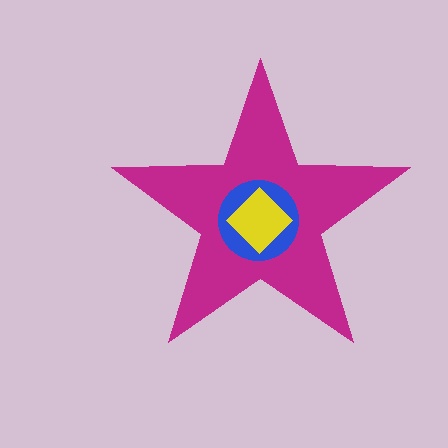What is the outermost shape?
The magenta star.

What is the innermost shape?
The yellow diamond.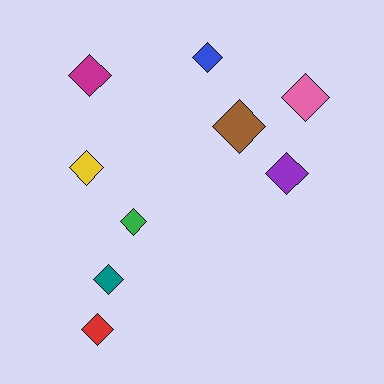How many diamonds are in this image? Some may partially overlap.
There are 9 diamonds.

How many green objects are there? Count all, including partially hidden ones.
There is 1 green object.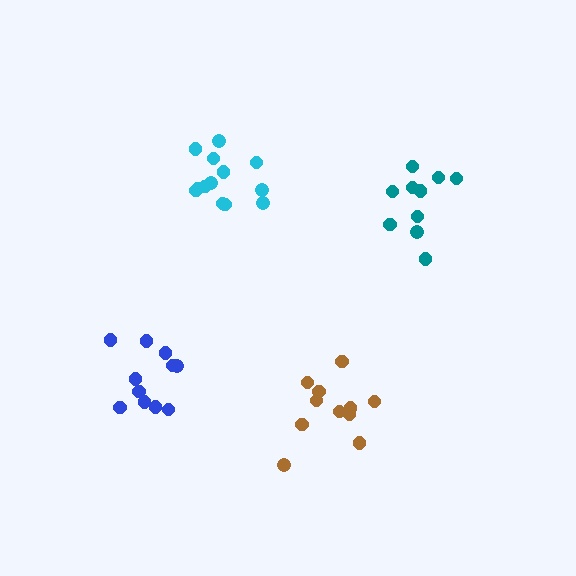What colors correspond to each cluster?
The clusters are colored: blue, brown, teal, cyan.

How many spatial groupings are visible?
There are 4 spatial groupings.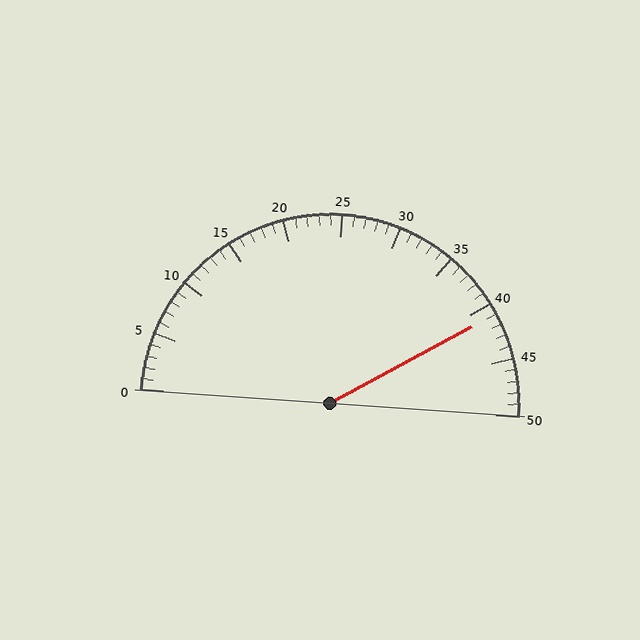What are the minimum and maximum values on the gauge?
The gauge ranges from 0 to 50.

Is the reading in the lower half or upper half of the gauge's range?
The reading is in the upper half of the range (0 to 50).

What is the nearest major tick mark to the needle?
The nearest major tick mark is 40.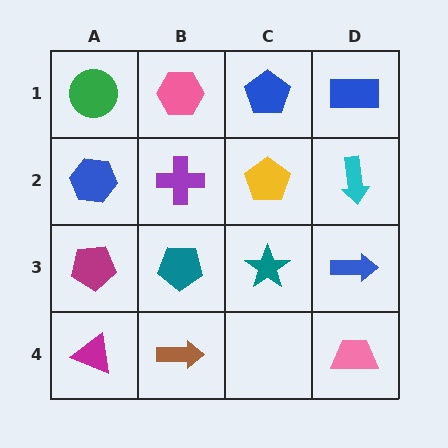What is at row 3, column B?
A teal pentagon.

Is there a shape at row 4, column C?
No, that cell is empty.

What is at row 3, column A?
A magenta pentagon.